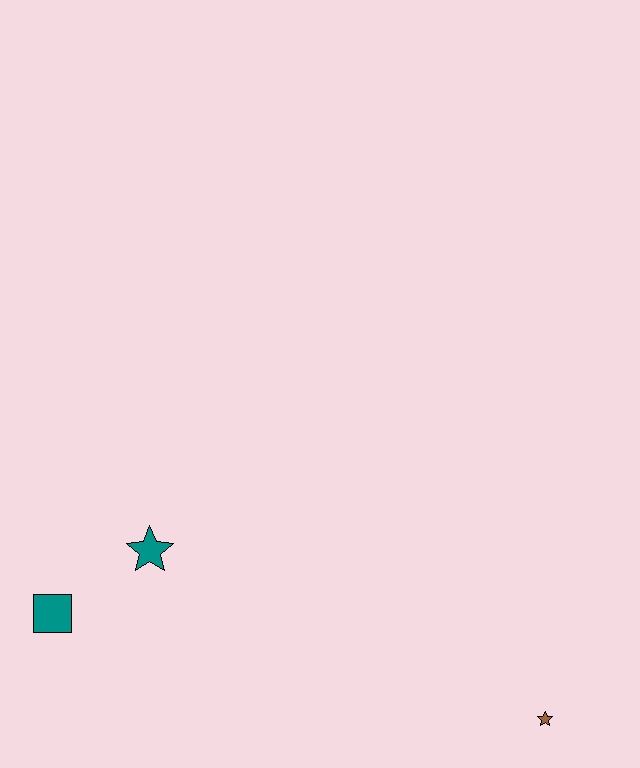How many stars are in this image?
There are 2 stars.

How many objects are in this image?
There are 3 objects.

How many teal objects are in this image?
There are 2 teal objects.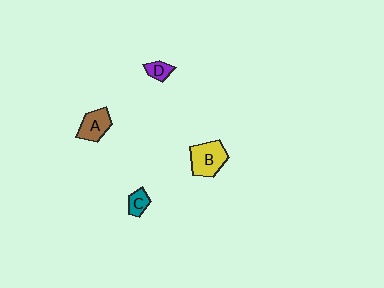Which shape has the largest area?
Shape B (yellow).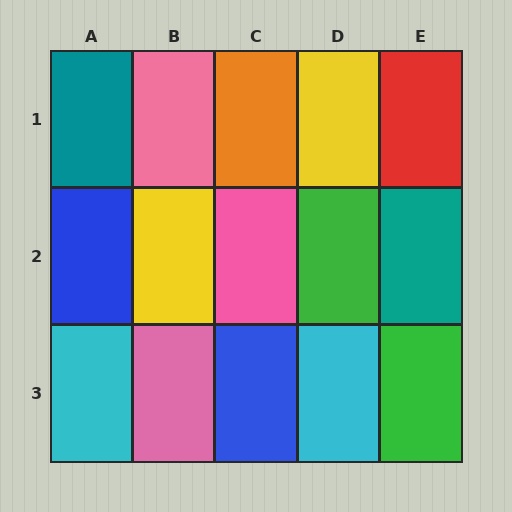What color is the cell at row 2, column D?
Green.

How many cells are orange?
1 cell is orange.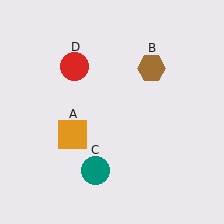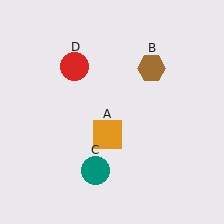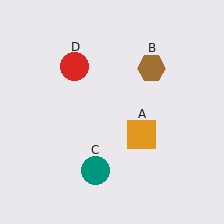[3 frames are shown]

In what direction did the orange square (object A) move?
The orange square (object A) moved right.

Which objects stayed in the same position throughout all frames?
Brown hexagon (object B) and teal circle (object C) and red circle (object D) remained stationary.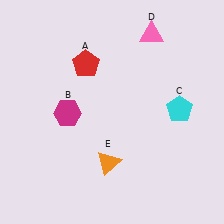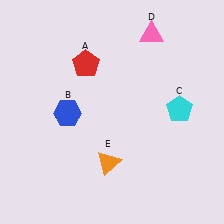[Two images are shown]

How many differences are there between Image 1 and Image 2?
There is 1 difference between the two images.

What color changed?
The hexagon (B) changed from magenta in Image 1 to blue in Image 2.